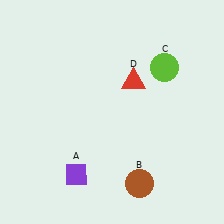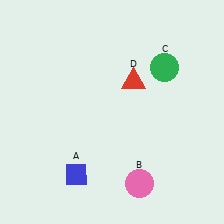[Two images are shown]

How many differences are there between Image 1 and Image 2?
There are 3 differences between the two images.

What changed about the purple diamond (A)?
In Image 1, A is purple. In Image 2, it changed to blue.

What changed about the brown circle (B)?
In Image 1, B is brown. In Image 2, it changed to pink.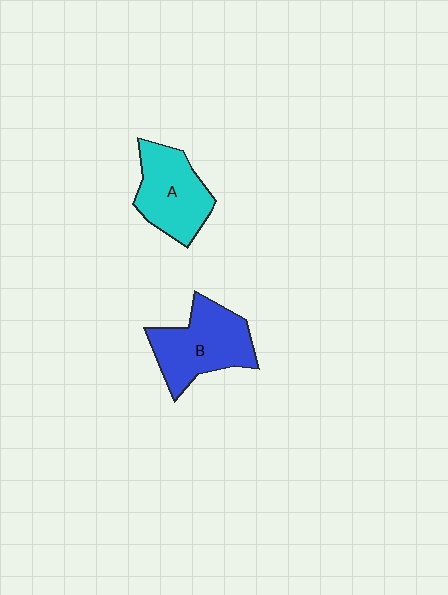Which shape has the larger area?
Shape B (blue).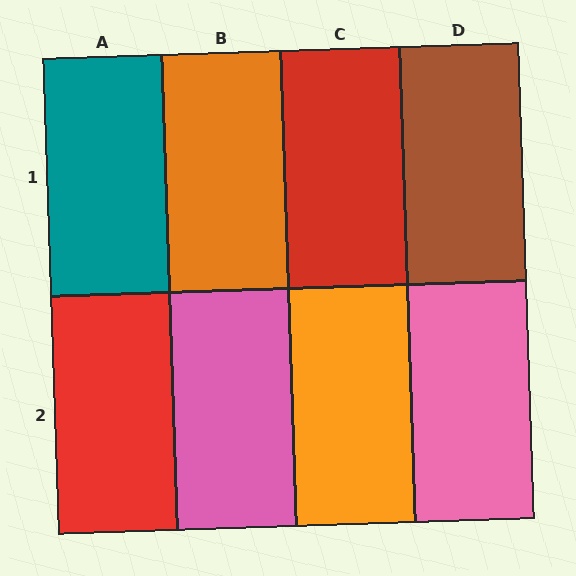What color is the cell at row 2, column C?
Orange.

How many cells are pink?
2 cells are pink.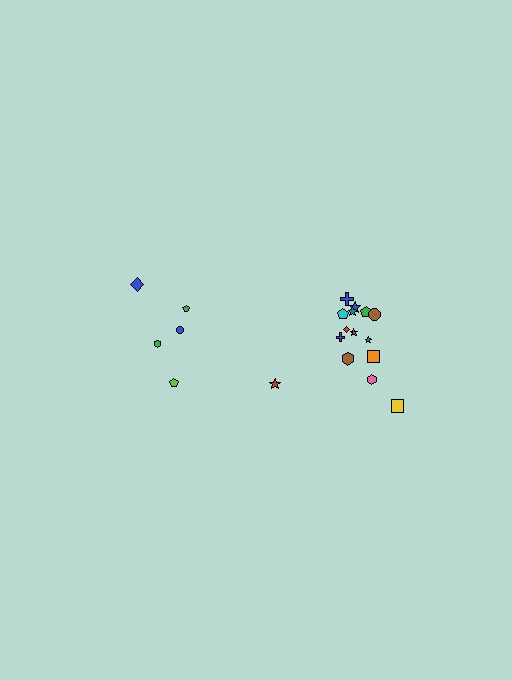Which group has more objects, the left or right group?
The right group.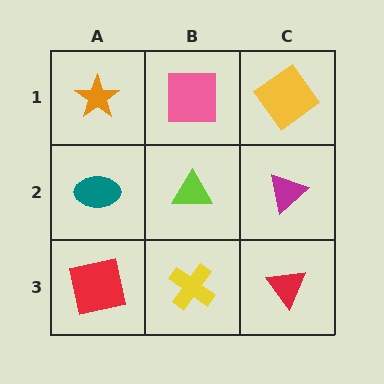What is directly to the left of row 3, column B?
A red square.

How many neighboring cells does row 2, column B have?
4.